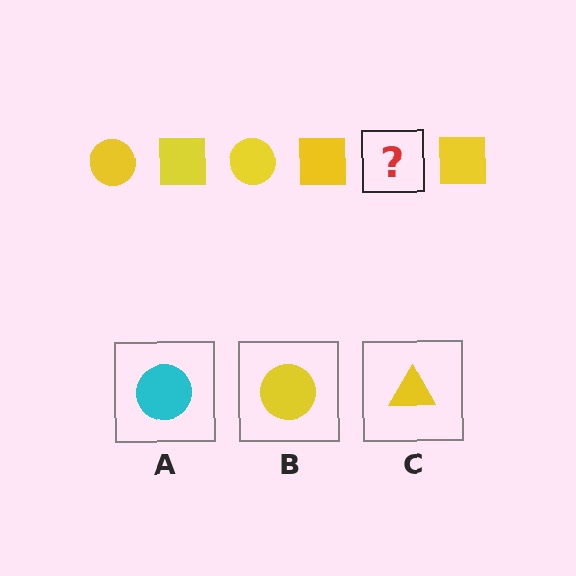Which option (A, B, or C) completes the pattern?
B.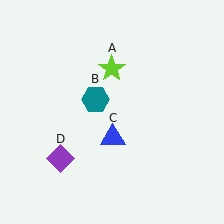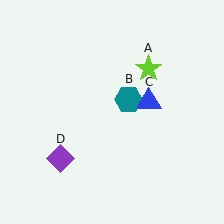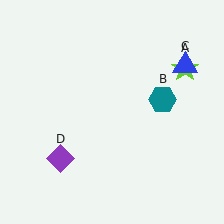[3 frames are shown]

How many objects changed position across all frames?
3 objects changed position: lime star (object A), teal hexagon (object B), blue triangle (object C).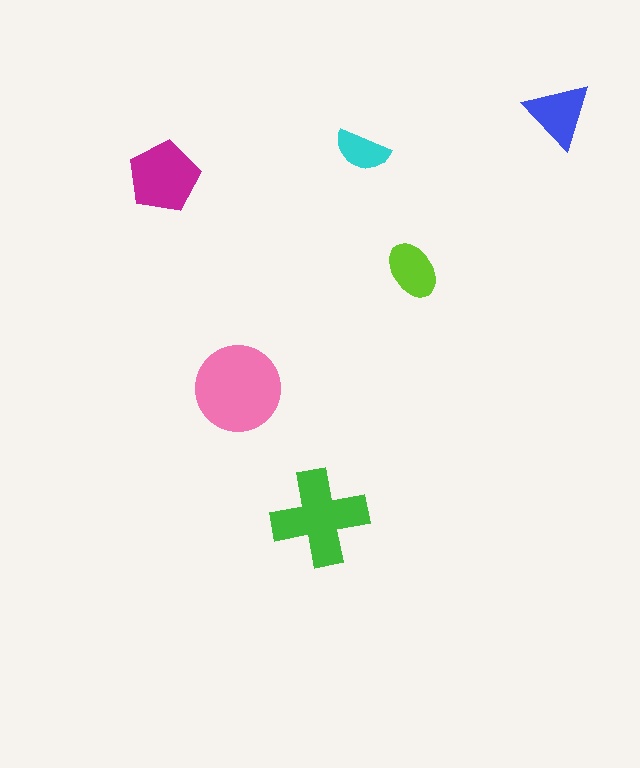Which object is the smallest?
The cyan semicircle.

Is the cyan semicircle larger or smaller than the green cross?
Smaller.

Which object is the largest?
The pink circle.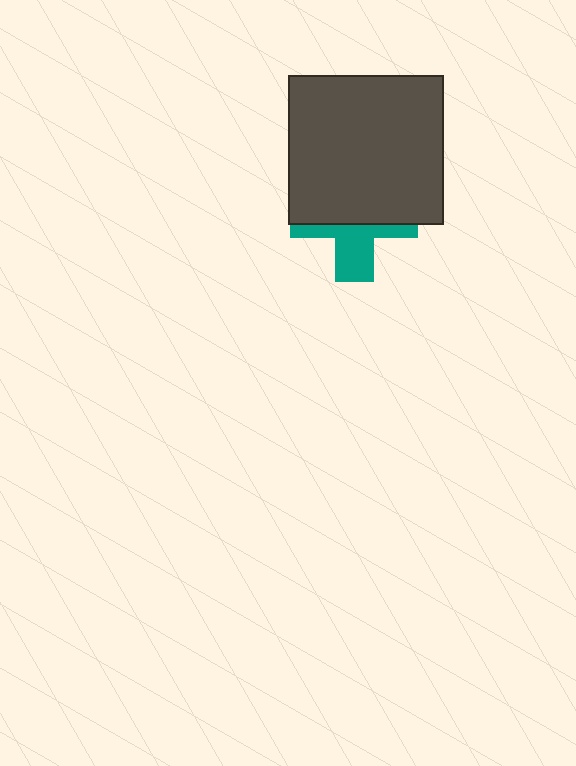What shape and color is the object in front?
The object in front is a dark gray rectangle.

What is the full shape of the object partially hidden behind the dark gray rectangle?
The partially hidden object is a teal cross.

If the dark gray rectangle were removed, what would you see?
You would see the complete teal cross.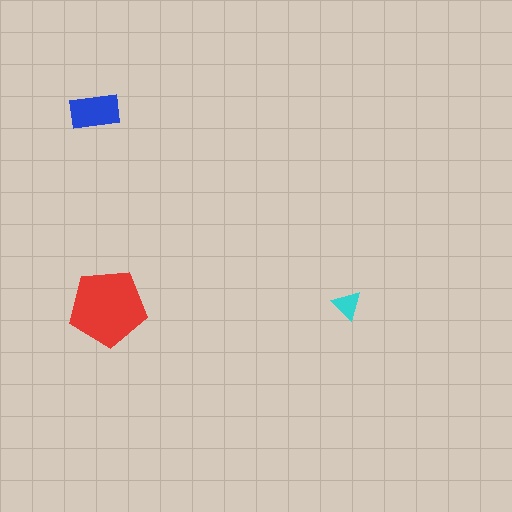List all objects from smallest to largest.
The cyan triangle, the blue rectangle, the red pentagon.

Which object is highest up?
The blue rectangle is topmost.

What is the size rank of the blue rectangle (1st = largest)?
2nd.